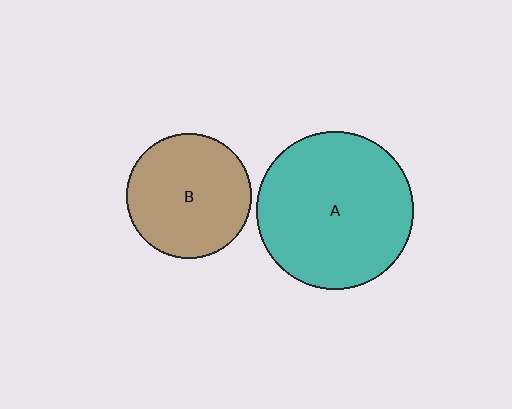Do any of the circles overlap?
No, none of the circles overlap.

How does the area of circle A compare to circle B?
Approximately 1.6 times.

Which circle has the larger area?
Circle A (teal).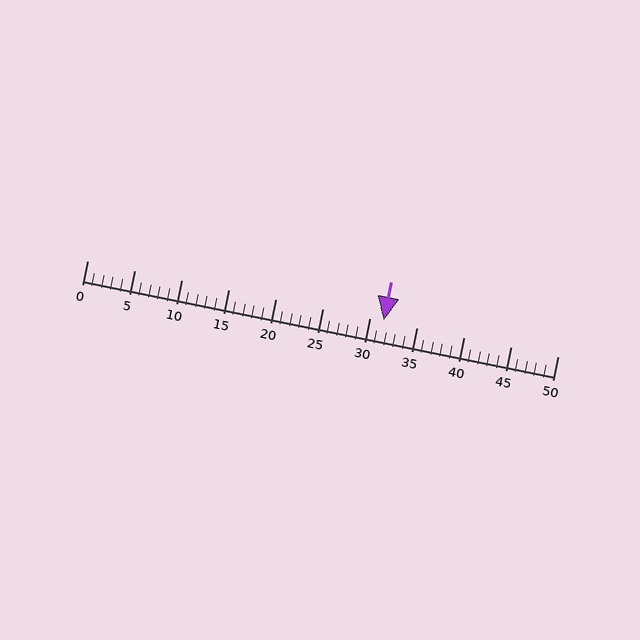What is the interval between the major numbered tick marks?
The major tick marks are spaced 5 units apart.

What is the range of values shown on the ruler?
The ruler shows values from 0 to 50.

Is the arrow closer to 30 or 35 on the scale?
The arrow is closer to 30.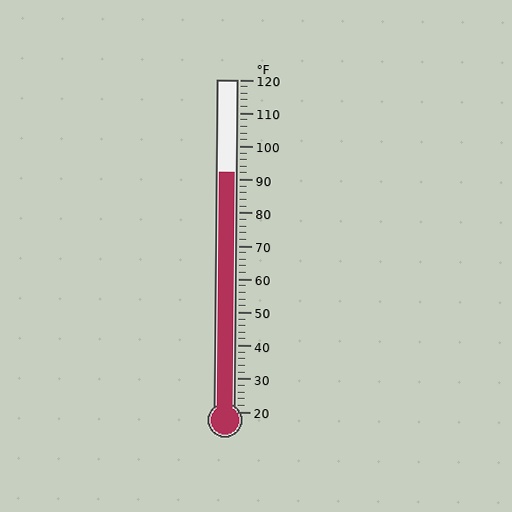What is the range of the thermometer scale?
The thermometer scale ranges from 20°F to 120°F.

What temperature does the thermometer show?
The thermometer shows approximately 92°F.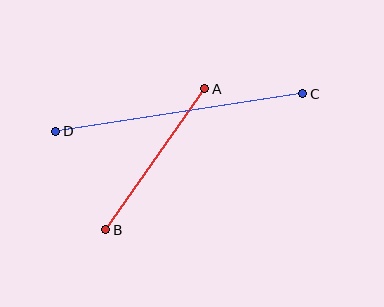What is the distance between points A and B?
The distance is approximately 172 pixels.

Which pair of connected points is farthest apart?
Points C and D are farthest apart.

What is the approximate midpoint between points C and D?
The midpoint is at approximately (179, 113) pixels.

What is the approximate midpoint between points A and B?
The midpoint is at approximately (155, 159) pixels.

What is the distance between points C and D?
The distance is approximately 250 pixels.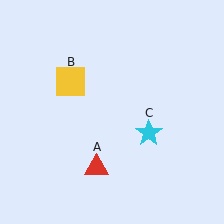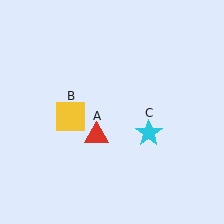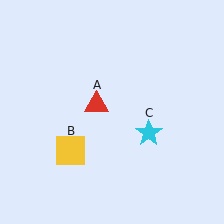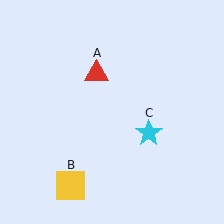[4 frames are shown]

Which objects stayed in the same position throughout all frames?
Cyan star (object C) remained stationary.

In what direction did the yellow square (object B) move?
The yellow square (object B) moved down.